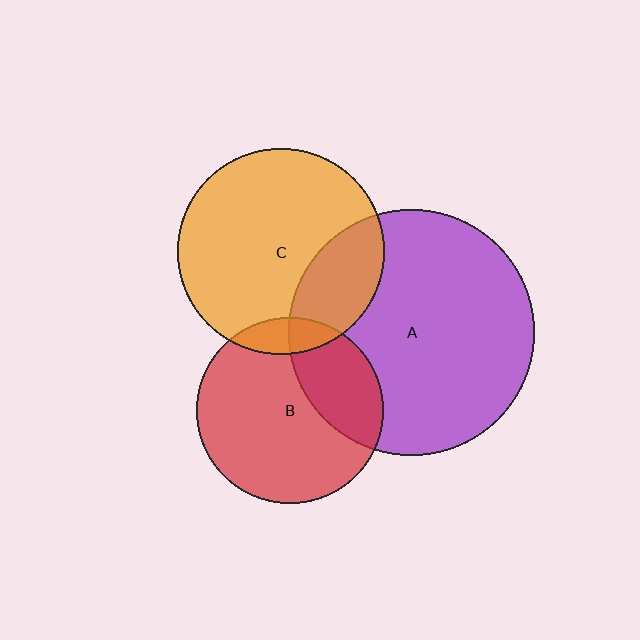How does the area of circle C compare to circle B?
Approximately 1.2 times.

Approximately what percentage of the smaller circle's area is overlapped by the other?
Approximately 30%.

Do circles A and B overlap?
Yes.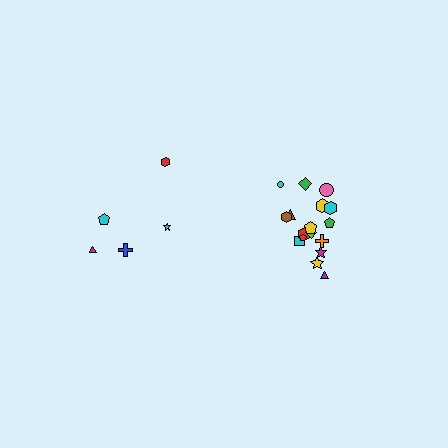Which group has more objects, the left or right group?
The right group.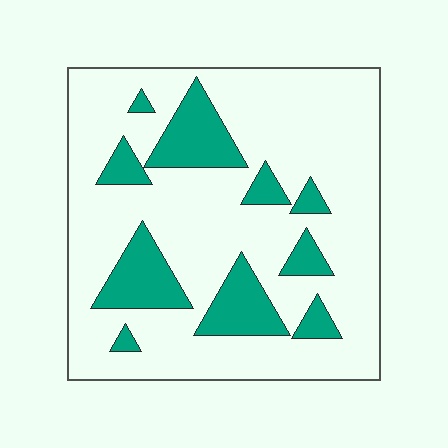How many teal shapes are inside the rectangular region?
10.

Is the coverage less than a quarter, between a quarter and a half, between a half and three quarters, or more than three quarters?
Less than a quarter.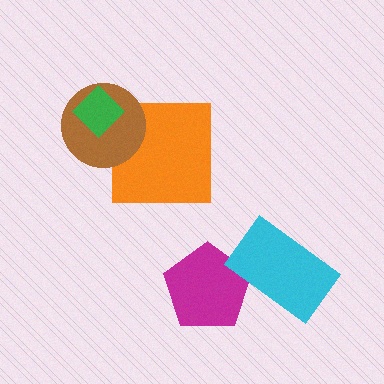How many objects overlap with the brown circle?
2 objects overlap with the brown circle.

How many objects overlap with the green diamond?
1 object overlaps with the green diamond.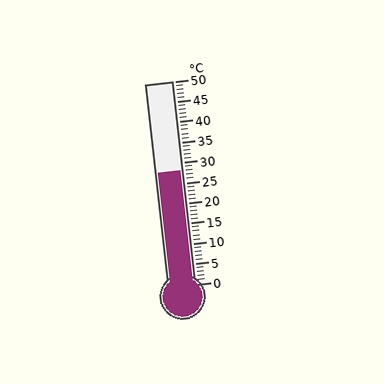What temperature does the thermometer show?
The thermometer shows approximately 28°C.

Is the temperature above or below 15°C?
The temperature is above 15°C.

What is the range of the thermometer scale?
The thermometer scale ranges from 0°C to 50°C.